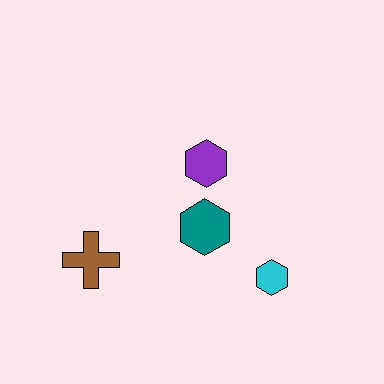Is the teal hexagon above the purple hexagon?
No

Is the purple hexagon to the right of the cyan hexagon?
No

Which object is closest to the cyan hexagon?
The teal hexagon is closest to the cyan hexagon.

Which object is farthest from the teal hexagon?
The brown cross is farthest from the teal hexagon.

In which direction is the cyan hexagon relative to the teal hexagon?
The cyan hexagon is to the right of the teal hexagon.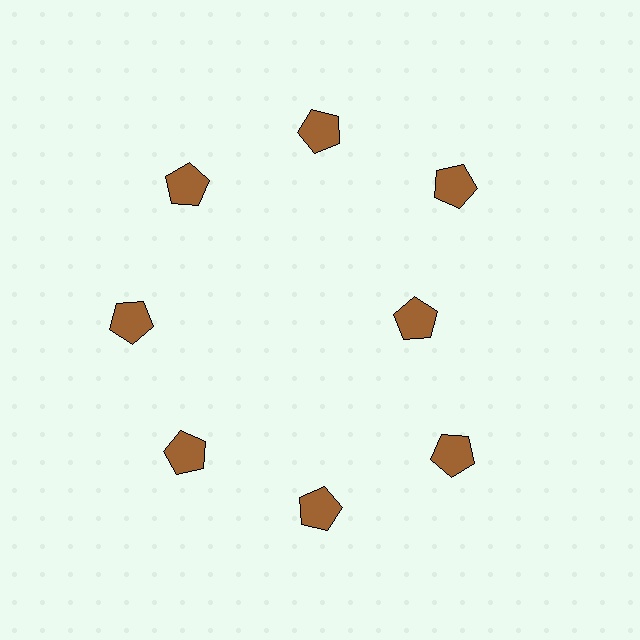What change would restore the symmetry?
The symmetry would be restored by moving it outward, back onto the ring so that all 8 pentagons sit at equal angles and equal distance from the center.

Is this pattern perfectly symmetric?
No. The 8 brown pentagons are arranged in a ring, but one element near the 3 o'clock position is pulled inward toward the center, breaking the 8-fold rotational symmetry.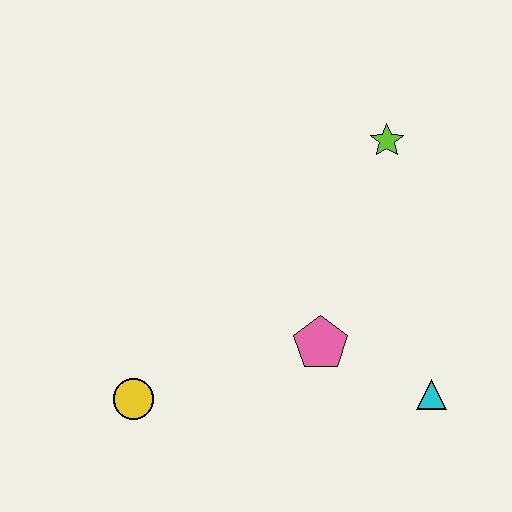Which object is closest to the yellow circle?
The pink pentagon is closest to the yellow circle.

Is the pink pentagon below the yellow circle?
No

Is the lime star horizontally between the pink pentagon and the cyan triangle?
Yes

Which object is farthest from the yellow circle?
The lime star is farthest from the yellow circle.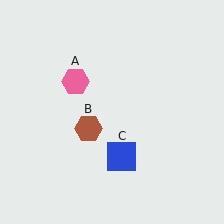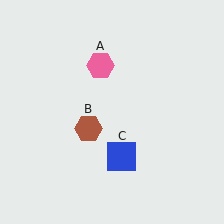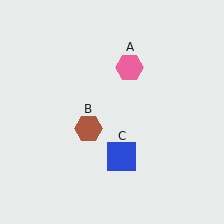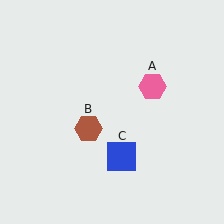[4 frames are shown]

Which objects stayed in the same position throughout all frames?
Brown hexagon (object B) and blue square (object C) remained stationary.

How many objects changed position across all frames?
1 object changed position: pink hexagon (object A).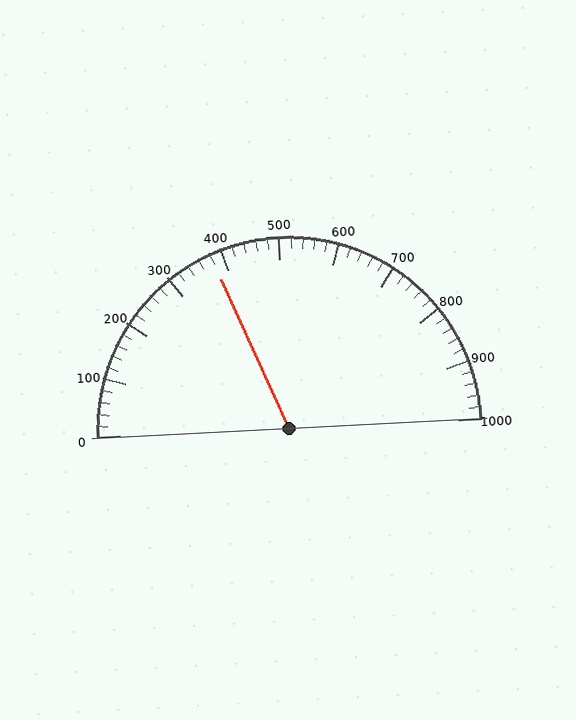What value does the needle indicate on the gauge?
The needle indicates approximately 380.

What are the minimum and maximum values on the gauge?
The gauge ranges from 0 to 1000.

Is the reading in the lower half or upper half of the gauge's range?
The reading is in the lower half of the range (0 to 1000).